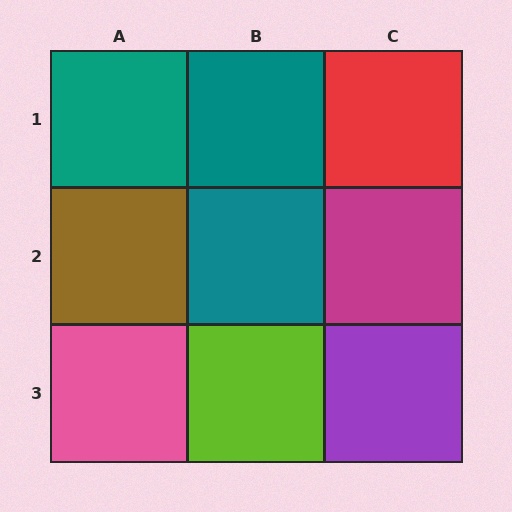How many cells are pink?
1 cell is pink.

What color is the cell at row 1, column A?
Teal.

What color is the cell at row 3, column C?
Purple.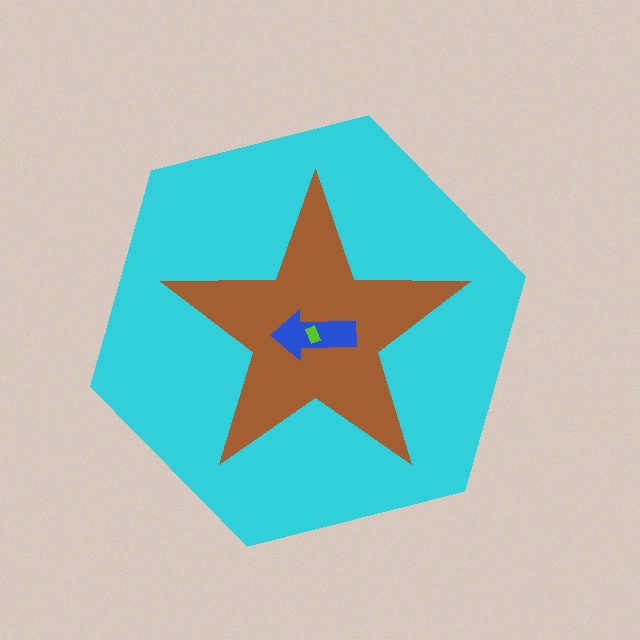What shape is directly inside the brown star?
The blue arrow.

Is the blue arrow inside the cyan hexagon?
Yes.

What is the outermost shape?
The cyan hexagon.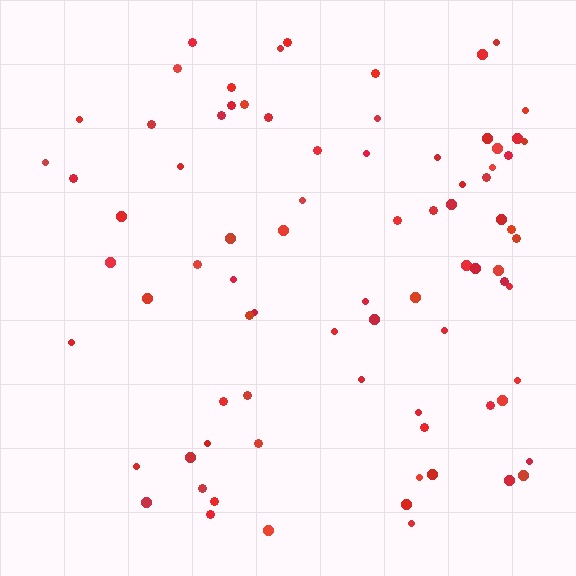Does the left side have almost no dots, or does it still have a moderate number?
Still a moderate number, just noticeably fewer than the right.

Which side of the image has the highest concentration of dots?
The right.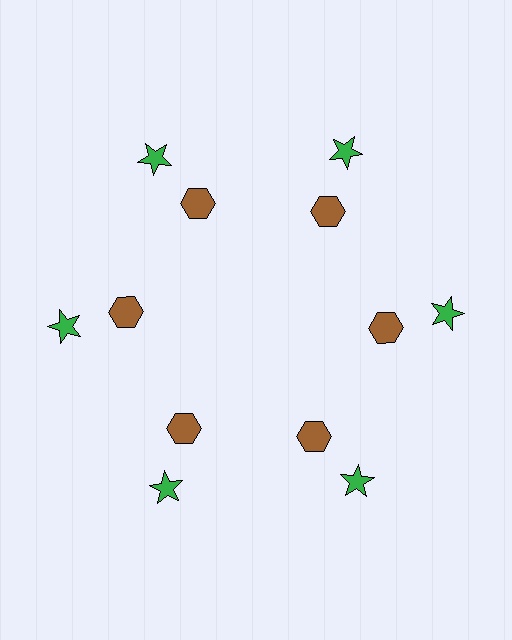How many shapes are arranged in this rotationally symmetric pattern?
There are 12 shapes, arranged in 6 groups of 2.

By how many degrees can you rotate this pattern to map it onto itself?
The pattern maps onto itself every 60 degrees of rotation.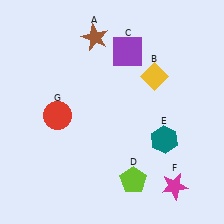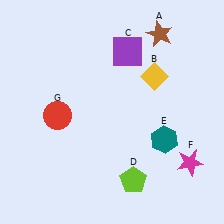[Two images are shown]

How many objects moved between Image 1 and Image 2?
2 objects moved between the two images.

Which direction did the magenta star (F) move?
The magenta star (F) moved up.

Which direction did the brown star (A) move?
The brown star (A) moved right.